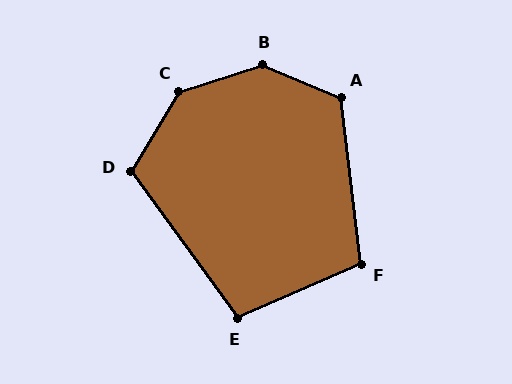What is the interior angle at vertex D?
Approximately 113 degrees (obtuse).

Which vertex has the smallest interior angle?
E, at approximately 103 degrees.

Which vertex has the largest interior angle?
B, at approximately 140 degrees.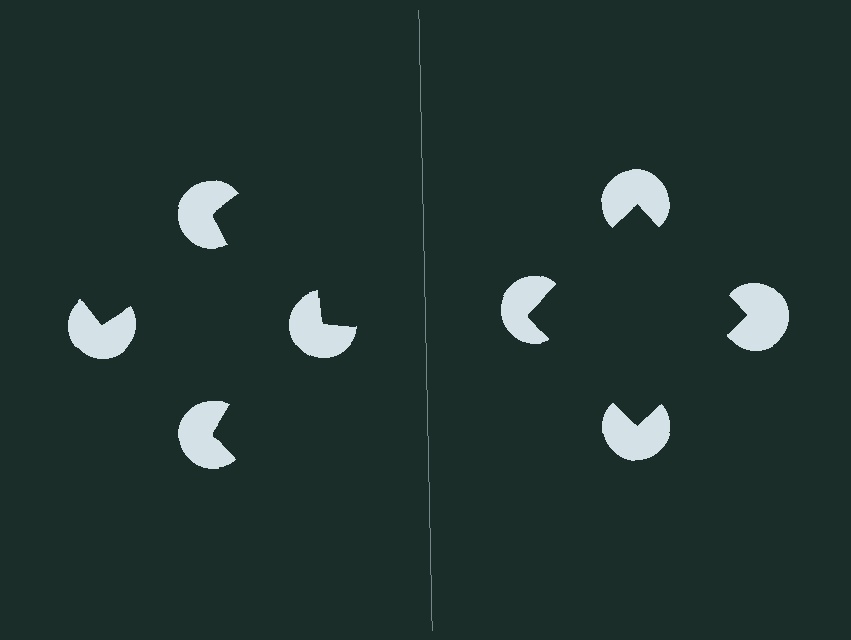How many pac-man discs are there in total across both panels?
8 — 4 on each side.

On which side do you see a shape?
An illusory square appears on the right side. On the left side the wedge cuts are rotated, so no coherent shape forms.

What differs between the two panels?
The pac-man discs are positioned identically on both sides; only the wedge orientations differ. On the right they align to a square; on the left they are misaligned.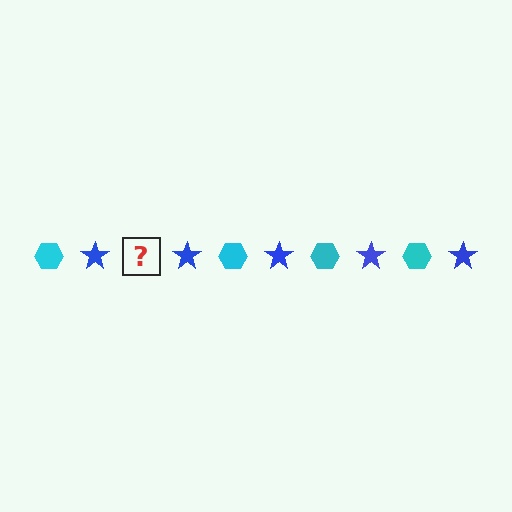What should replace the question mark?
The question mark should be replaced with a cyan hexagon.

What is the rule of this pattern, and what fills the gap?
The rule is that the pattern alternates between cyan hexagon and blue star. The gap should be filled with a cyan hexagon.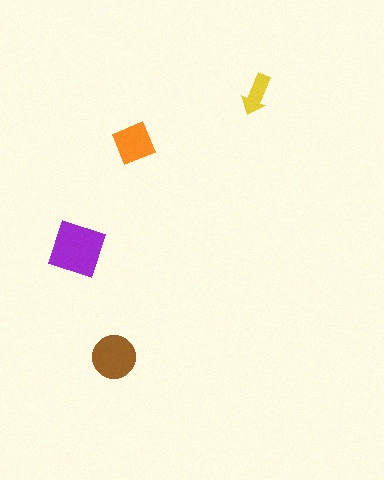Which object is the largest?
The purple square.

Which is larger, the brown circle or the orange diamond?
The brown circle.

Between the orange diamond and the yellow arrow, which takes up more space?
The orange diamond.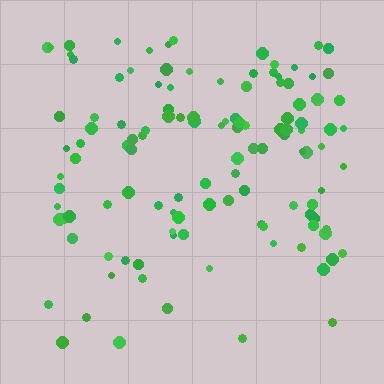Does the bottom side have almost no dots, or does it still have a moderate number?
Still a moderate number, just noticeably fewer than the top.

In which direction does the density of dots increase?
From bottom to top, with the top side densest.